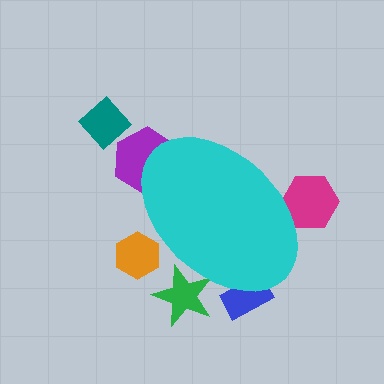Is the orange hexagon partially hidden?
Yes, the orange hexagon is partially hidden behind the cyan ellipse.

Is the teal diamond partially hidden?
No, the teal diamond is fully visible.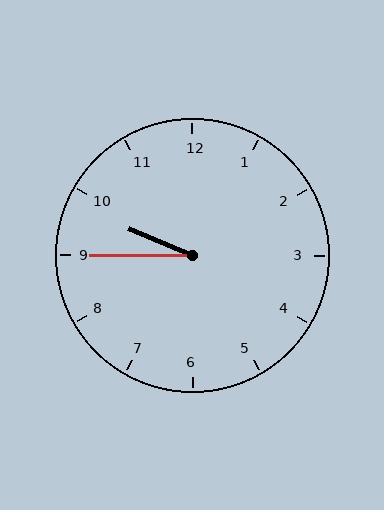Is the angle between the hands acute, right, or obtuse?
It is acute.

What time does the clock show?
9:45.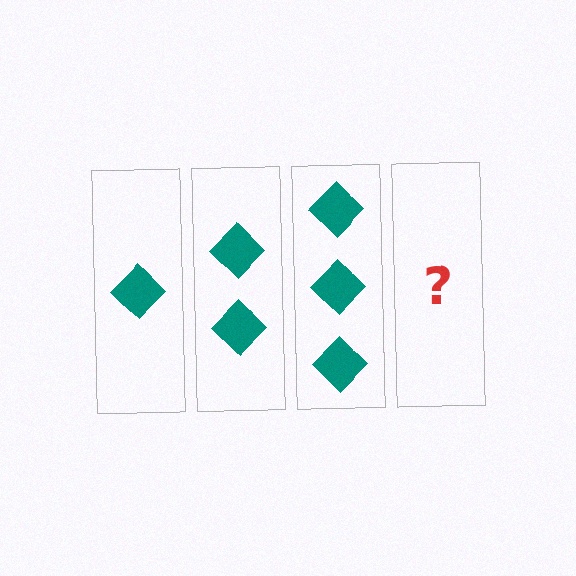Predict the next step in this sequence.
The next step is 4 diamonds.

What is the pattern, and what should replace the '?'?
The pattern is that each step adds one more diamond. The '?' should be 4 diamonds.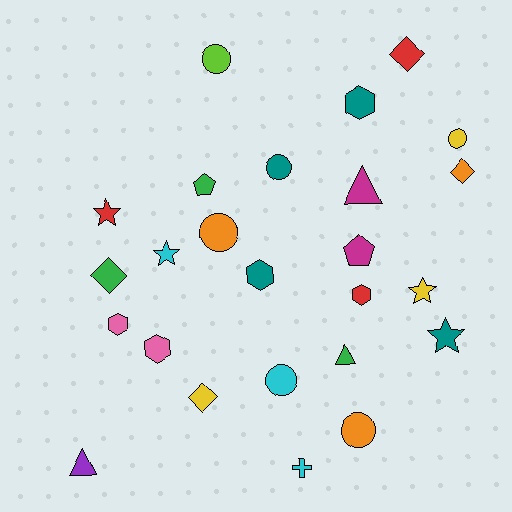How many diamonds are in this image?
There are 4 diamonds.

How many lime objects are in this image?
There is 1 lime object.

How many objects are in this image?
There are 25 objects.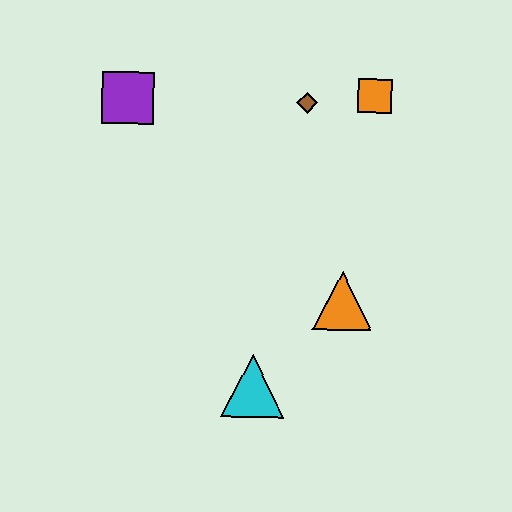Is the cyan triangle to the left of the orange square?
Yes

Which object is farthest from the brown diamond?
The cyan triangle is farthest from the brown diamond.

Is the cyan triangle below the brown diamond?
Yes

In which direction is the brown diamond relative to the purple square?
The brown diamond is to the right of the purple square.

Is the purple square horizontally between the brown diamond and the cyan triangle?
No